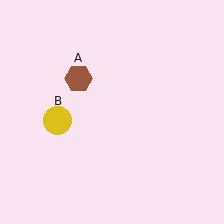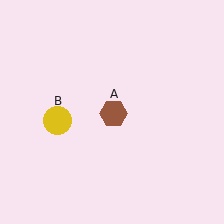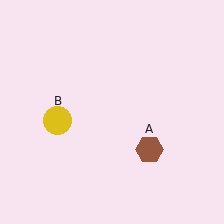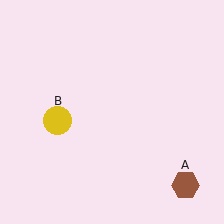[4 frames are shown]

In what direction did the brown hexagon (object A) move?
The brown hexagon (object A) moved down and to the right.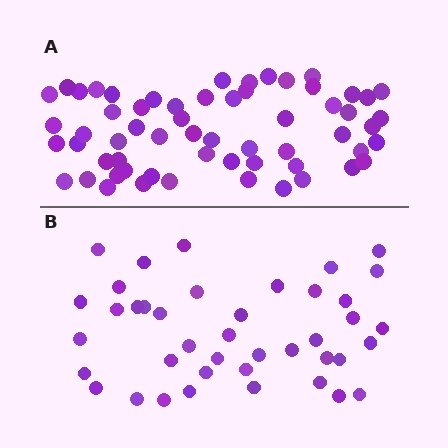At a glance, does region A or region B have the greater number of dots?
Region A (the top region) has more dots.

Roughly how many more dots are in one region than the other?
Region A has approximately 20 more dots than region B.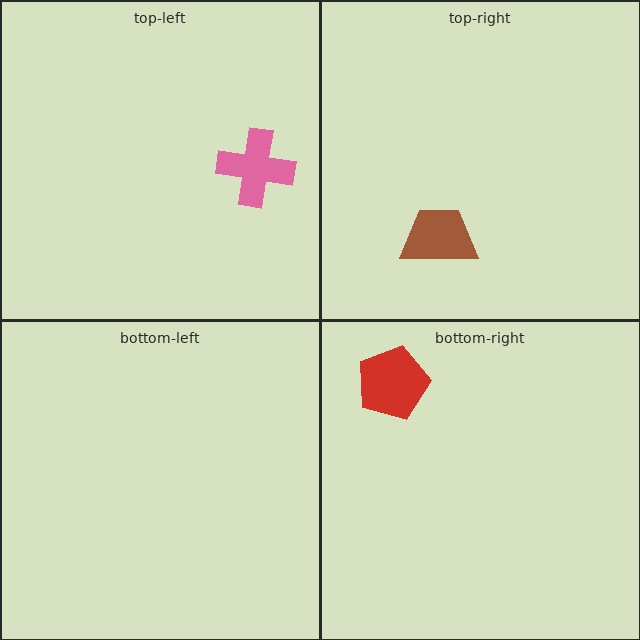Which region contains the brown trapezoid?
The top-right region.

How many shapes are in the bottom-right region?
1.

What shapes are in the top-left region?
The pink cross.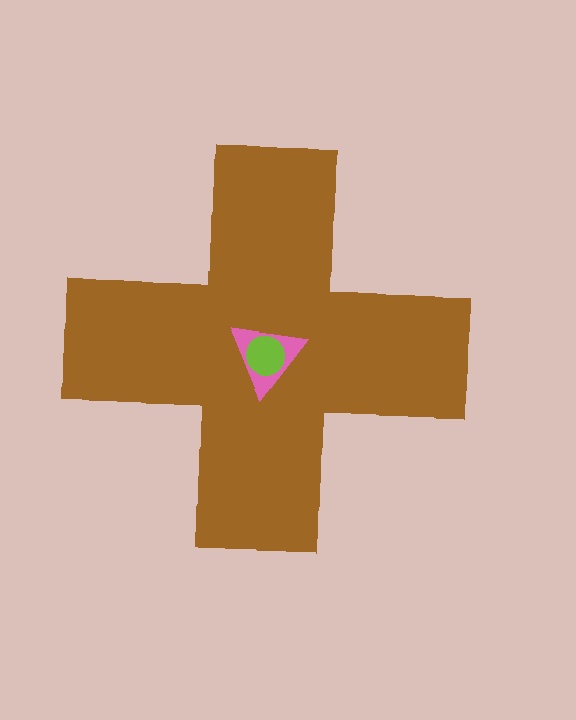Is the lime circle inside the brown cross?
Yes.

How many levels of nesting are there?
3.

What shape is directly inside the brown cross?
The pink triangle.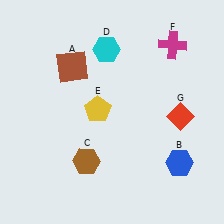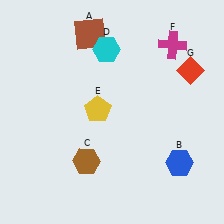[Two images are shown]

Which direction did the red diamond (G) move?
The red diamond (G) moved up.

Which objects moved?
The objects that moved are: the brown square (A), the red diamond (G).